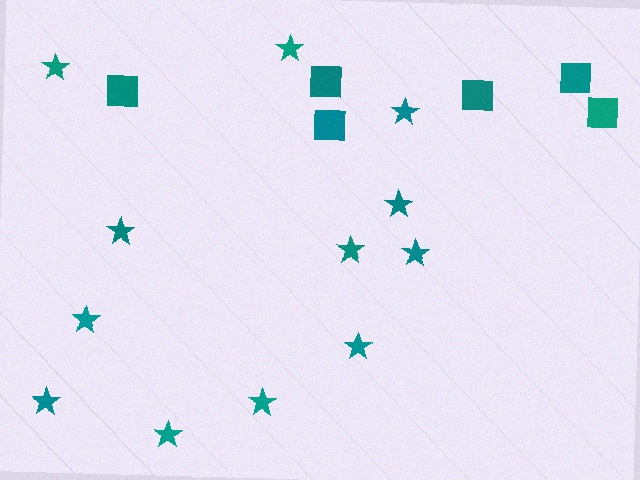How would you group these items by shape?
There are 2 groups: one group of stars (12) and one group of squares (6).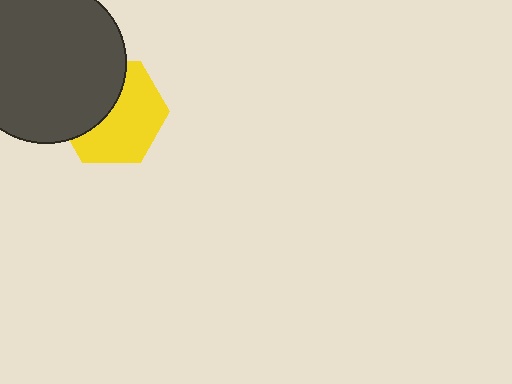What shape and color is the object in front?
The object in front is a dark gray circle.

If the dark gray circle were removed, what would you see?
You would see the complete yellow hexagon.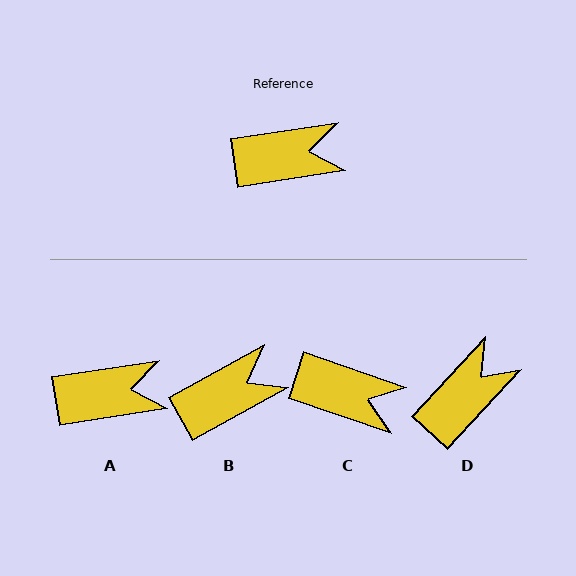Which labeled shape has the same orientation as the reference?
A.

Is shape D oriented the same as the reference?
No, it is off by about 39 degrees.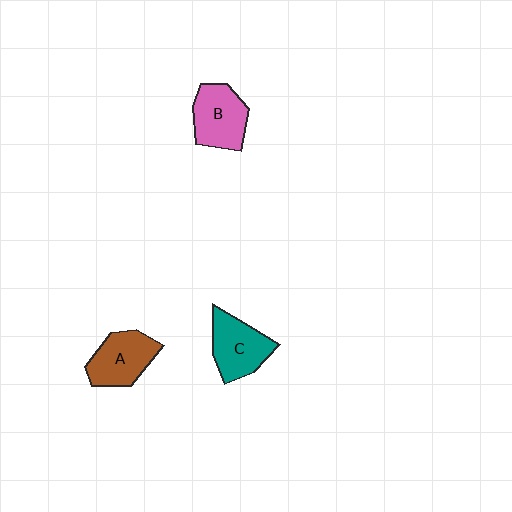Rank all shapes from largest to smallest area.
From largest to smallest: B (pink), C (teal), A (brown).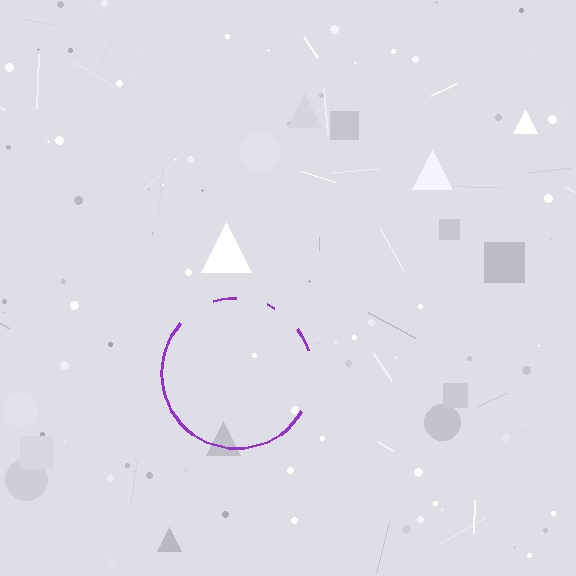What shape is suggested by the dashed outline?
The dashed outline suggests a circle.